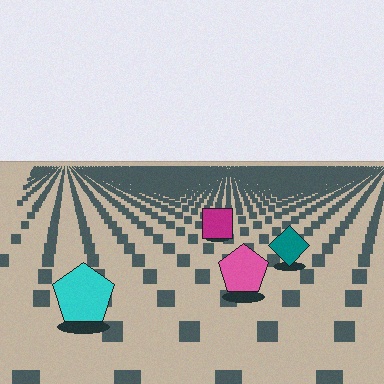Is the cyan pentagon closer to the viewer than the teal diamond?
Yes. The cyan pentagon is closer — you can tell from the texture gradient: the ground texture is coarser near it.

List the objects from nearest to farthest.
From nearest to farthest: the cyan pentagon, the pink pentagon, the teal diamond, the magenta square.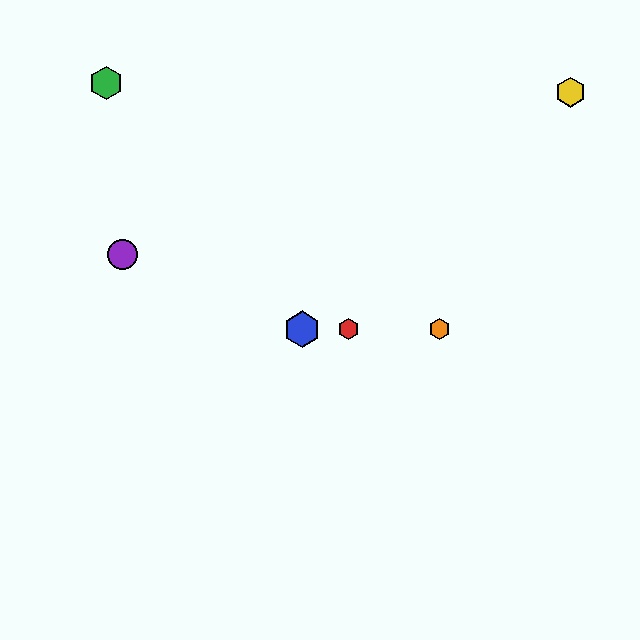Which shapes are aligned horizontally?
The red hexagon, the blue hexagon, the orange hexagon are aligned horizontally.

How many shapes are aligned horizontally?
3 shapes (the red hexagon, the blue hexagon, the orange hexagon) are aligned horizontally.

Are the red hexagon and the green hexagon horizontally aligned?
No, the red hexagon is at y≈329 and the green hexagon is at y≈83.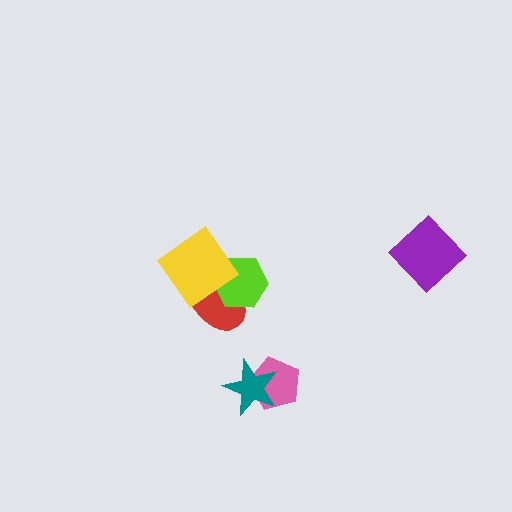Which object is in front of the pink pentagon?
The teal star is in front of the pink pentagon.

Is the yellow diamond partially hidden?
No, no other shape covers it.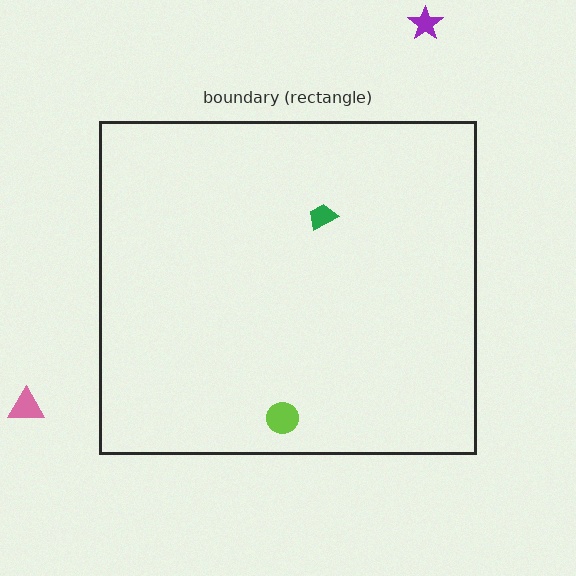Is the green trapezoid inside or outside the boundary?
Inside.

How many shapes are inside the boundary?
2 inside, 2 outside.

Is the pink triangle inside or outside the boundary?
Outside.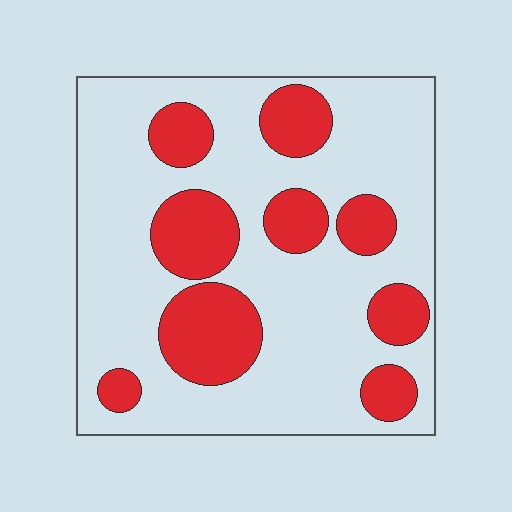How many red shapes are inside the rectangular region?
9.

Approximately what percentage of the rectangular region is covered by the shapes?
Approximately 30%.